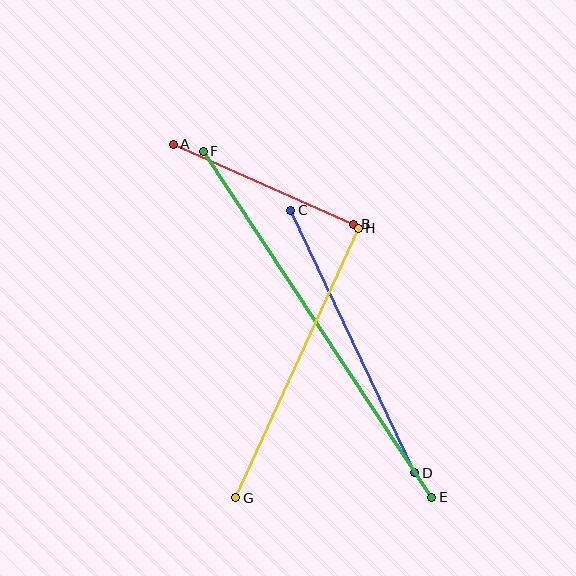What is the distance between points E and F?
The distance is approximately 415 pixels.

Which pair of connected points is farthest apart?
Points E and F are farthest apart.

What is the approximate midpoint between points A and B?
The midpoint is at approximately (264, 184) pixels.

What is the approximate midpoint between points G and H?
The midpoint is at approximately (297, 363) pixels.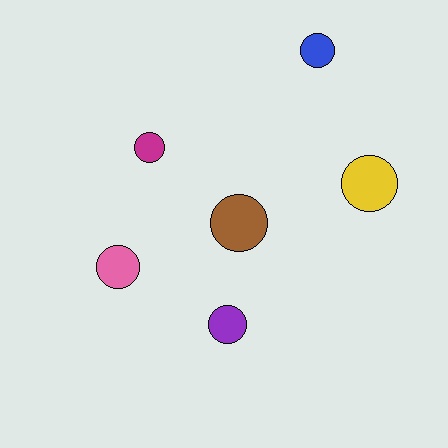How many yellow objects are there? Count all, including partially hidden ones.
There is 1 yellow object.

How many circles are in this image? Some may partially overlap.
There are 6 circles.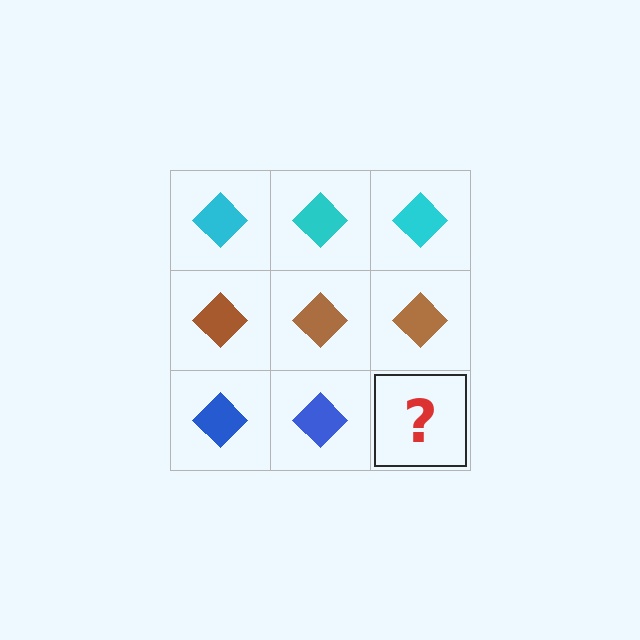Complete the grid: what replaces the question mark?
The question mark should be replaced with a blue diamond.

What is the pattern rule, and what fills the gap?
The rule is that each row has a consistent color. The gap should be filled with a blue diamond.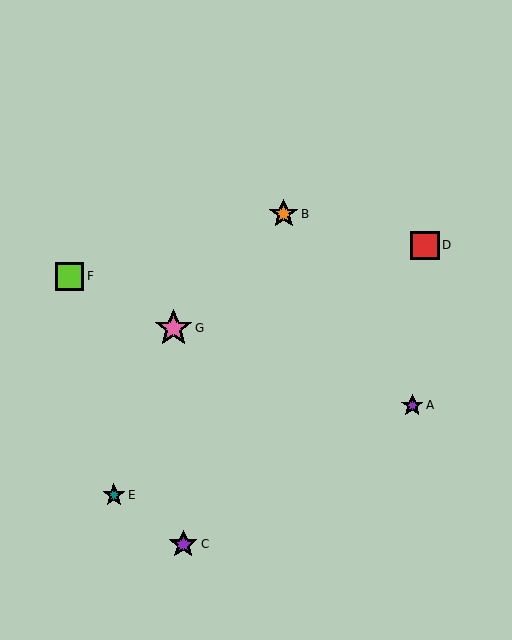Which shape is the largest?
The pink star (labeled G) is the largest.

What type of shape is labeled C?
Shape C is a purple star.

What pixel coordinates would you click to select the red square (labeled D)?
Click at (425, 245) to select the red square D.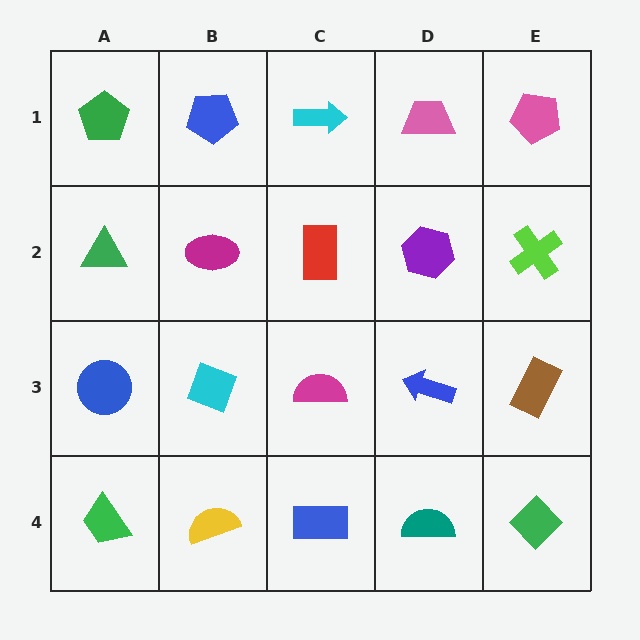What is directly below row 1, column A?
A green triangle.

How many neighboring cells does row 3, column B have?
4.